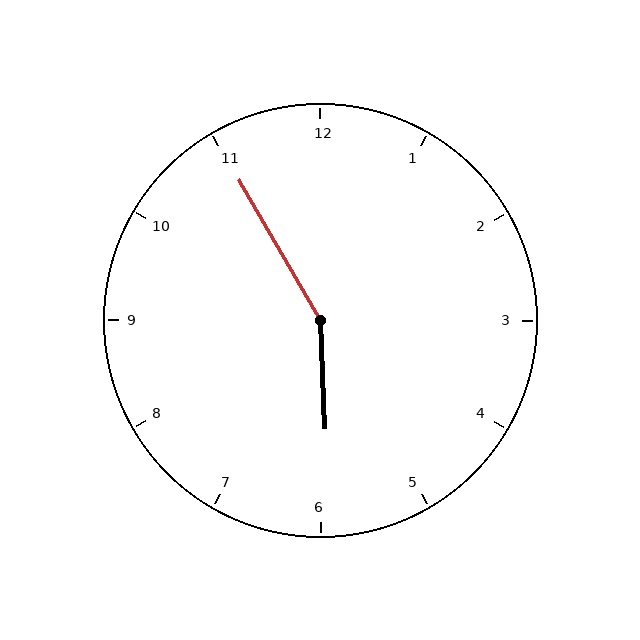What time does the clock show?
5:55.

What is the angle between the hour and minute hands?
Approximately 152 degrees.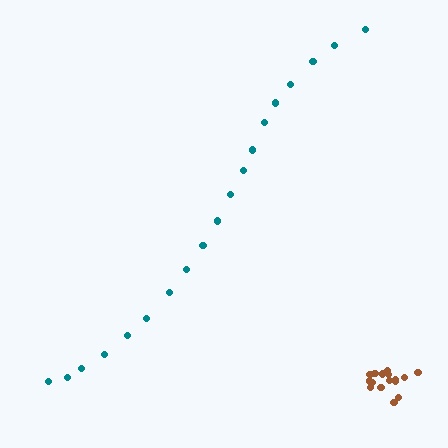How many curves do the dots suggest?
There are 2 distinct paths.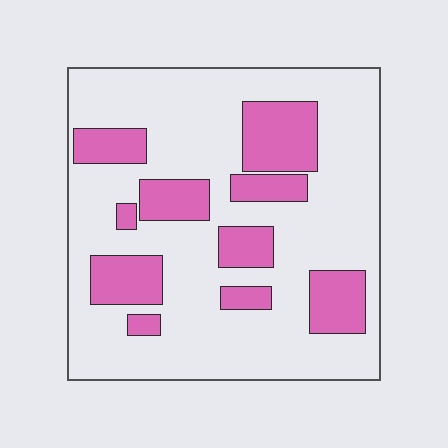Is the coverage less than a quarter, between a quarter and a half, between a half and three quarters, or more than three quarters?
Between a quarter and a half.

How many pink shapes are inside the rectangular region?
10.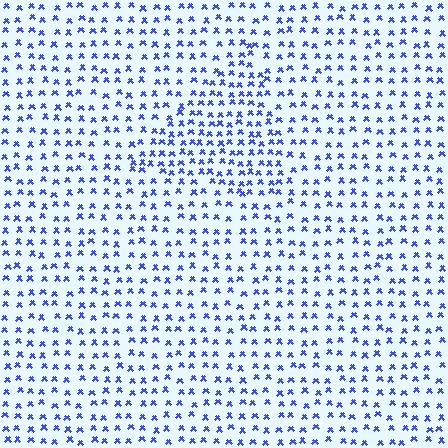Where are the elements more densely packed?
The elements are more densely packed inside the triangle boundary.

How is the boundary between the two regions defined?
The boundary is defined by a change in element density (approximately 1.6x ratio). All elements are the same color, size, and shape.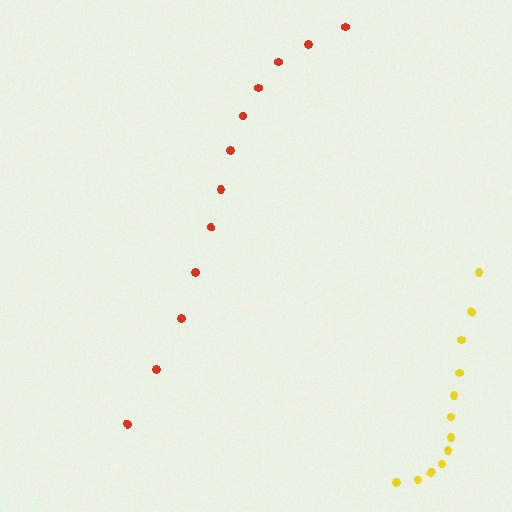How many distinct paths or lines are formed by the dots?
There are 2 distinct paths.